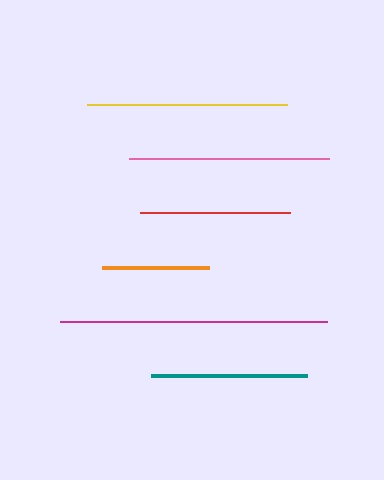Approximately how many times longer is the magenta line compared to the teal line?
The magenta line is approximately 1.7 times the length of the teal line.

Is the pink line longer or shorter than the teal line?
The pink line is longer than the teal line.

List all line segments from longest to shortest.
From longest to shortest: magenta, pink, yellow, teal, red, orange.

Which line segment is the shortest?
The orange line is the shortest at approximately 107 pixels.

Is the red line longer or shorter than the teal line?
The teal line is longer than the red line.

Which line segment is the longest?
The magenta line is the longest at approximately 267 pixels.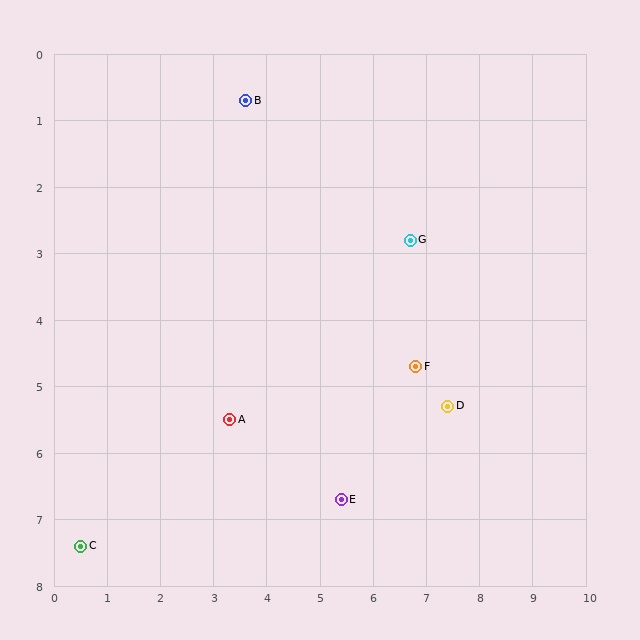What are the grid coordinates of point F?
Point F is at approximately (6.8, 4.7).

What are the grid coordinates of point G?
Point G is at approximately (6.7, 2.8).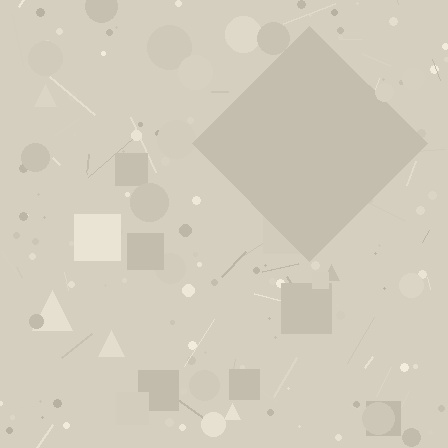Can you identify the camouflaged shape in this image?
The camouflaged shape is a diamond.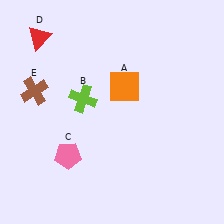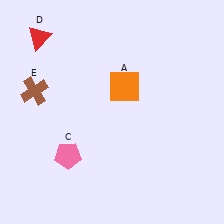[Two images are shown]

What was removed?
The lime cross (B) was removed in Image 2.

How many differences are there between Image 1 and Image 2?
There is 1 difference between the two images.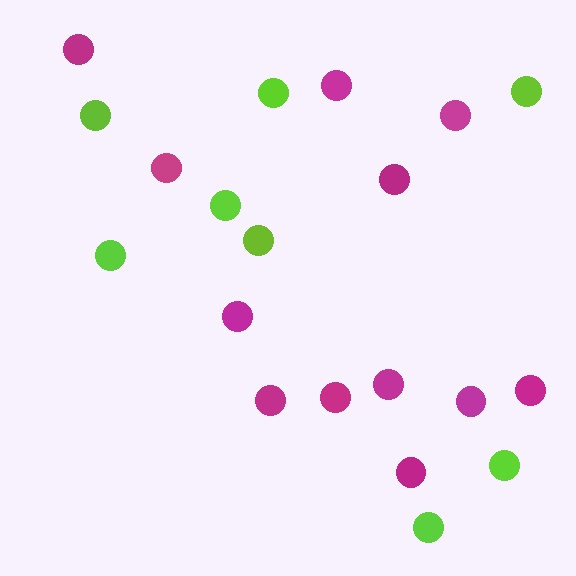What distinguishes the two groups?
There are 2 groups: one group of lime circles (8) and one group of magenta circles (12).